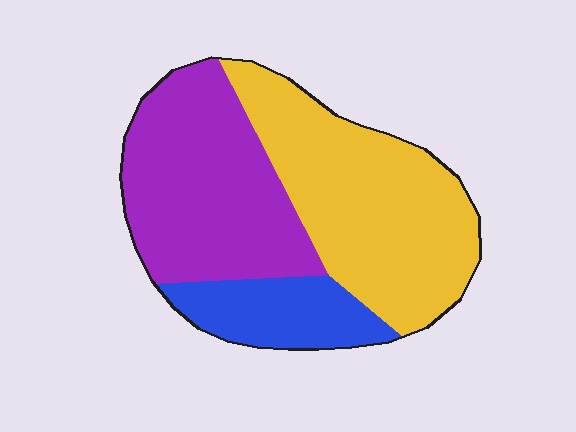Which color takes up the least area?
Blue, at roughly 15%.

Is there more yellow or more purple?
Yellow.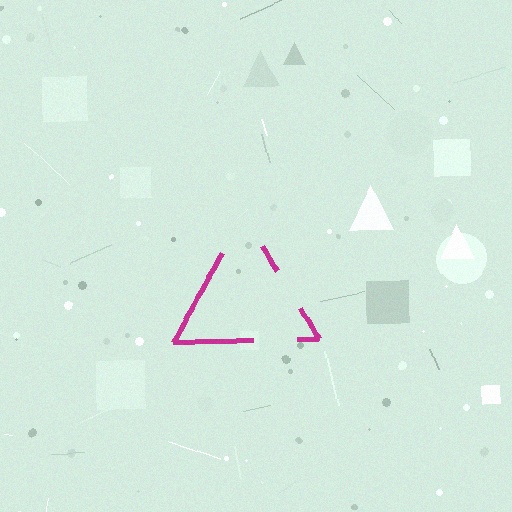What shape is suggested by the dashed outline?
The dashed outline suggests a triangle.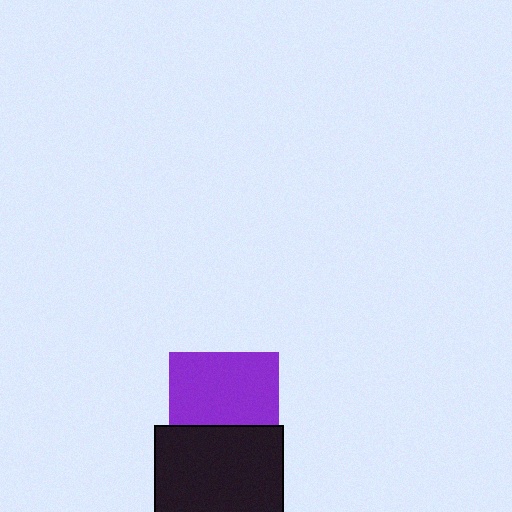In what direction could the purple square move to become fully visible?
The purple square could move up. That would shift it out from behind the black square entirely.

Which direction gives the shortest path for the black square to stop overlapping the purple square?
Moving down gives the shortest separation.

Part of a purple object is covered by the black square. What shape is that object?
It is a square.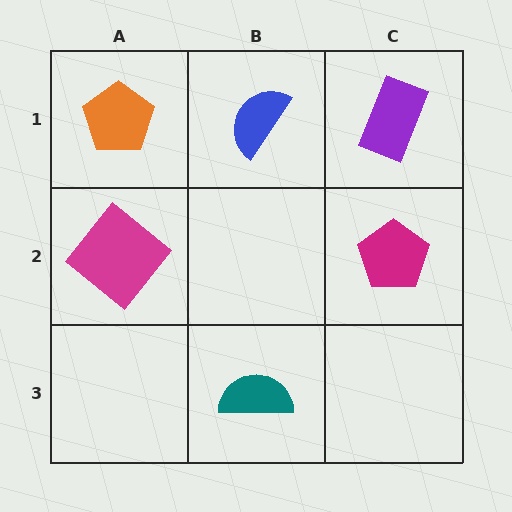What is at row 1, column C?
A purple rectangle.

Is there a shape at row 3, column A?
No, that cell is empty.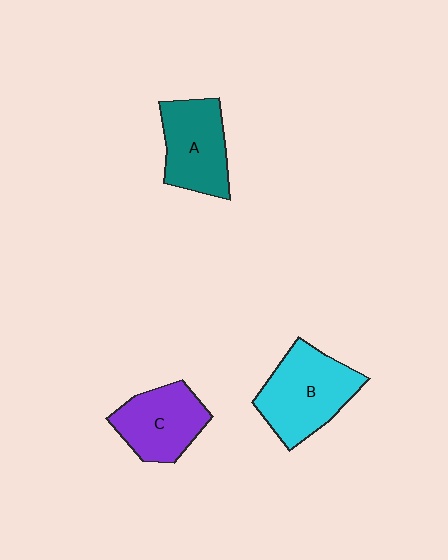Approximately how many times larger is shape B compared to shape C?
Approximately 1.2 times.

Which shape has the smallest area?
Shape C (purple).